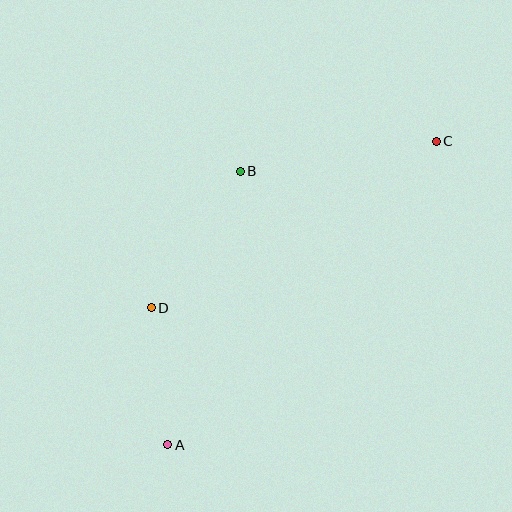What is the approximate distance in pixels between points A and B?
The distance between A and B is approximately 283 pixels.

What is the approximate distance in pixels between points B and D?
The distance between B and D is approximately 163 pixels.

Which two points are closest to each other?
Points A and D are closest to each other.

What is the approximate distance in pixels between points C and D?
The distance between C and D is approximately 330 pixels.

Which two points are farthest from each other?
Points A and C are farthest from each other.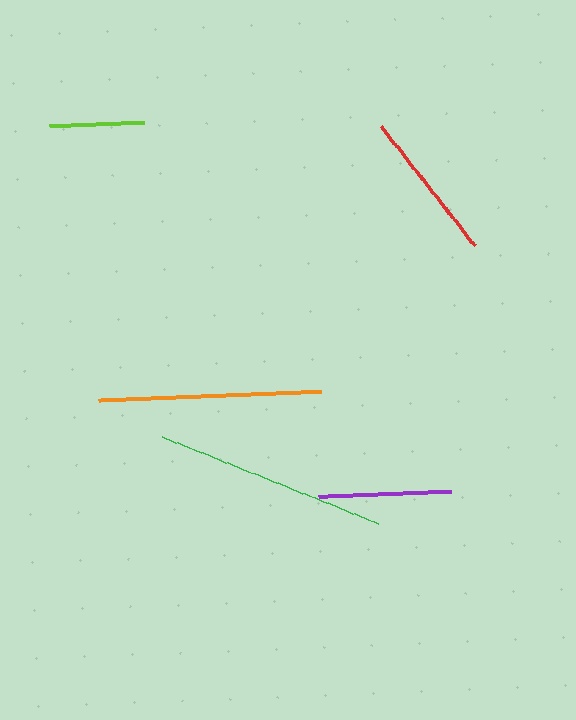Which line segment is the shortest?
The lime line is the shortest at approximately 95 pixels.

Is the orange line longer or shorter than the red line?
The orange line is longer than the red line.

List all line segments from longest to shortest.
From longest to shortest: green, orange, red, purple, lime.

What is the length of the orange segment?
The orange segment is approximately 223 pixels long.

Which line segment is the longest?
The green line is the longest at approximately 233 pixels.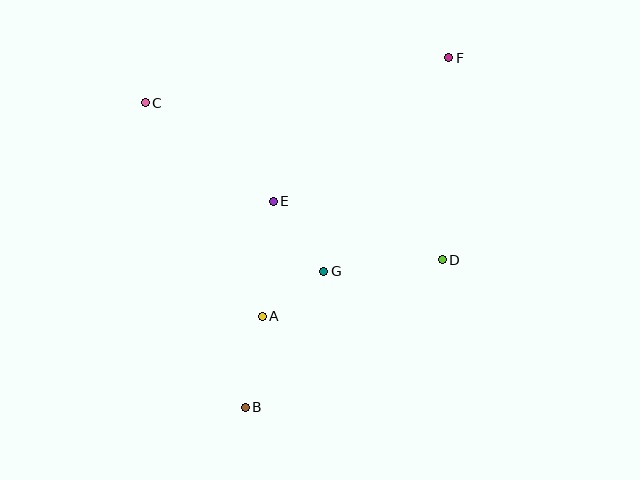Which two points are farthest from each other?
Points B and F are farthest from each other.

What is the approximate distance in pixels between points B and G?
The distance between B and G is approximately 157 pixels.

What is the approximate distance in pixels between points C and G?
The distance between C and G is approximately 246 pixels.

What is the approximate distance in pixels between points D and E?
The distance between D and E is approximately 179 pixels.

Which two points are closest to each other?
Points A and G are closest to each other.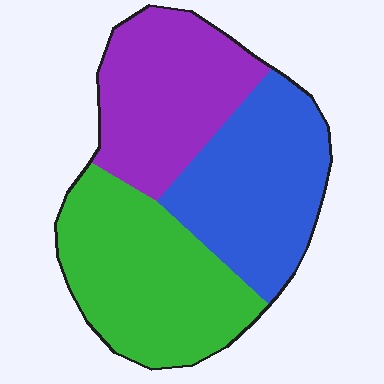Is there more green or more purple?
Green.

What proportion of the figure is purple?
Purple covers roughly 30% of the figure.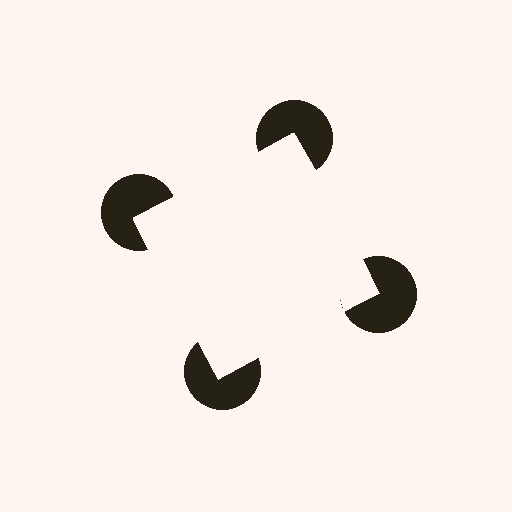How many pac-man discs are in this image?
There are 4 — one at each vertex of the illusory square.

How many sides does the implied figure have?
4 sides.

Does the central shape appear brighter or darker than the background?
It typically appears slightly brighter than the background, even though no actual brightness change is drawn.